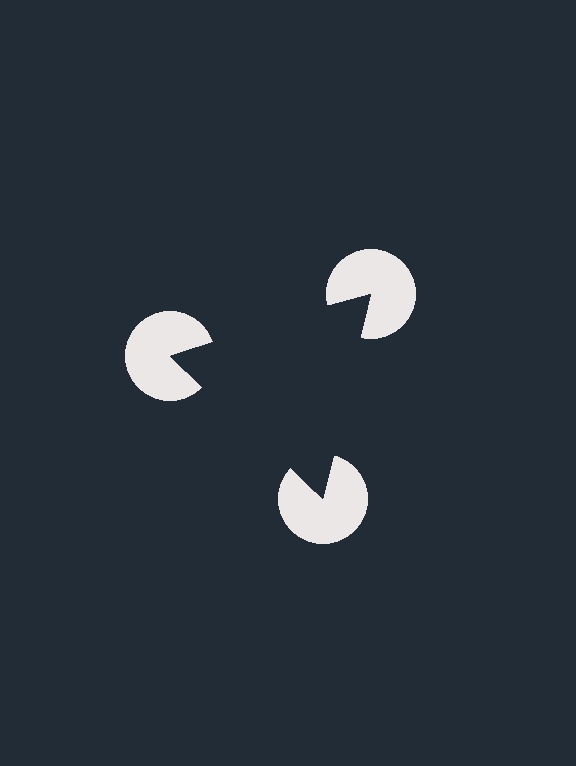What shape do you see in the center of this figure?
An illusory triangle — its edges are inferred from the aligned wedge cuts in the pac-man discs, not physically drawn.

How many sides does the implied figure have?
3 sides.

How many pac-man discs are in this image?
There are 3 — one at each vertex of the illusory triangle.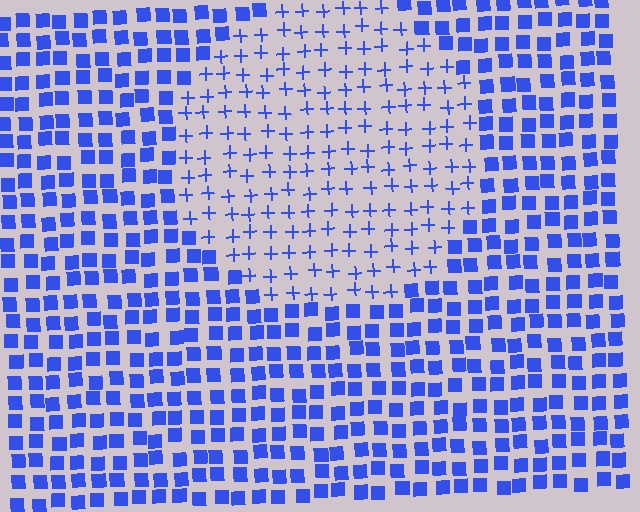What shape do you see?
I see a circle.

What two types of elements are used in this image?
The image uses plus signs inside the circle region and squares outside it.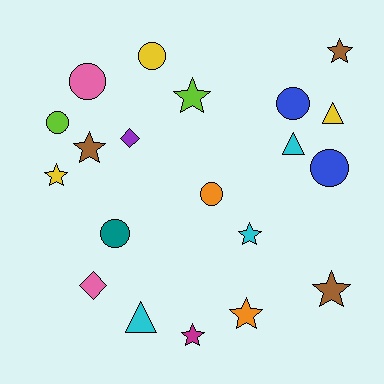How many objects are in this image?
There are 20 objects.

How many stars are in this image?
There are 8 stars.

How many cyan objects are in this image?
There are 3 cyan objects.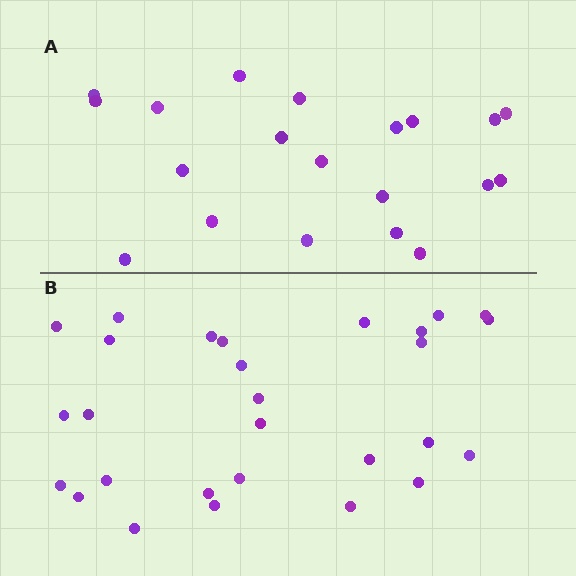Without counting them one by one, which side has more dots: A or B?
Region B (the bottom region) has more dots.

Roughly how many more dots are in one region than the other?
Region B has roughly 8 or so more dots than region A.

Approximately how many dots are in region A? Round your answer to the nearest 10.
About 20 dots.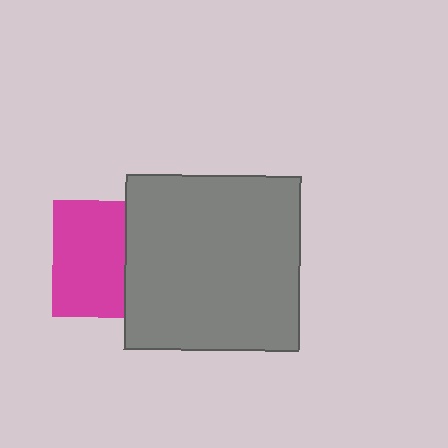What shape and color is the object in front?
The object in front is a gray square.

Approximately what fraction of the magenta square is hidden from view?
Roughly 38% of the magenta square is hidden behind the gray square.